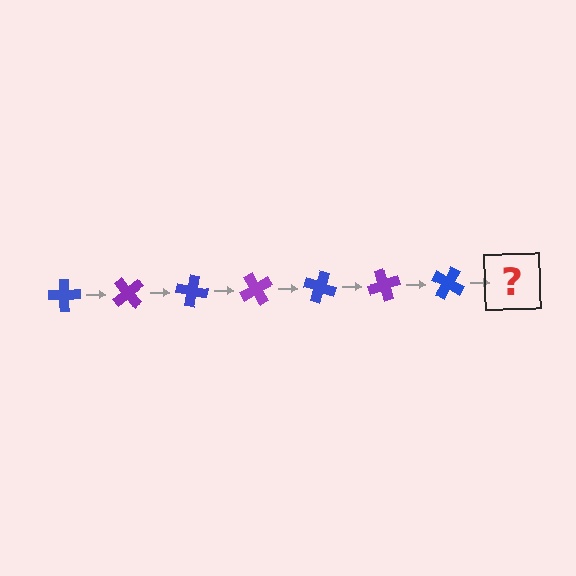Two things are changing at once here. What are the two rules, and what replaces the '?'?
The two rules are that it rotates 50 degrees each step and the color cycles through blue and purple. The '?' should be a purple cross, rotated 350 degrees from the start.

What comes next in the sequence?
The next element should be a purple cross, rotated 350 degrees from the start.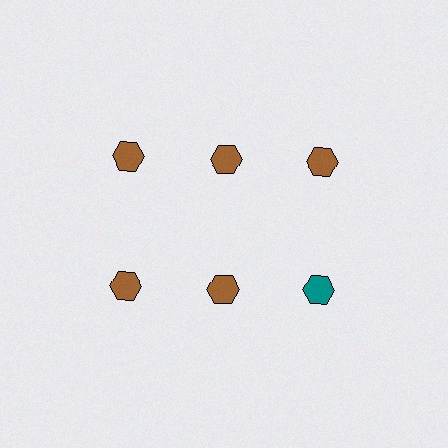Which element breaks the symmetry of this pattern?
The teal hexagon in the second row, center column breaks the symmetry. All other shapes are brown hexagons.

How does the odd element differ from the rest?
It has a different color: teal instead of brown.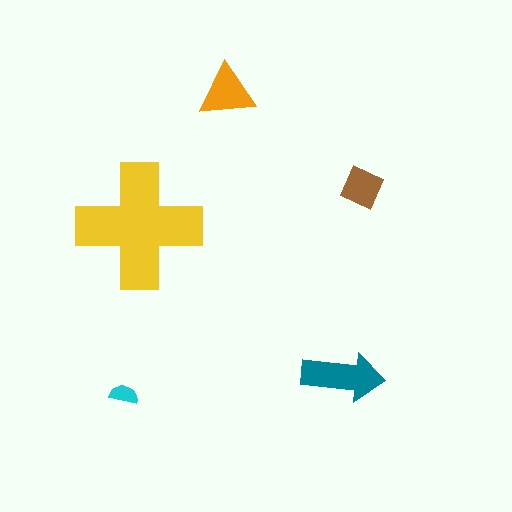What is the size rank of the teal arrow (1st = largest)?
2nd.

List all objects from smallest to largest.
The cyan semicircle, the brown diamond, the orange triangle, the teal arrow, the yellow cross.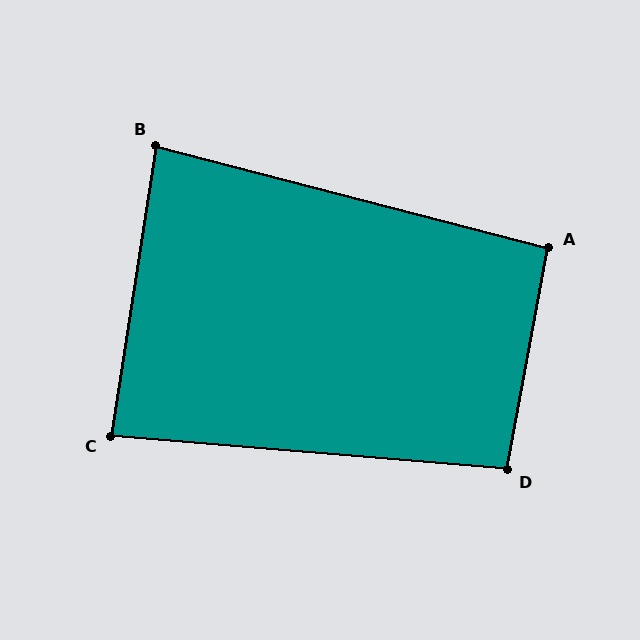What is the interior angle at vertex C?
Approximately 86 degrees (approximately right).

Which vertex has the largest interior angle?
D, at approximately 96 degrees.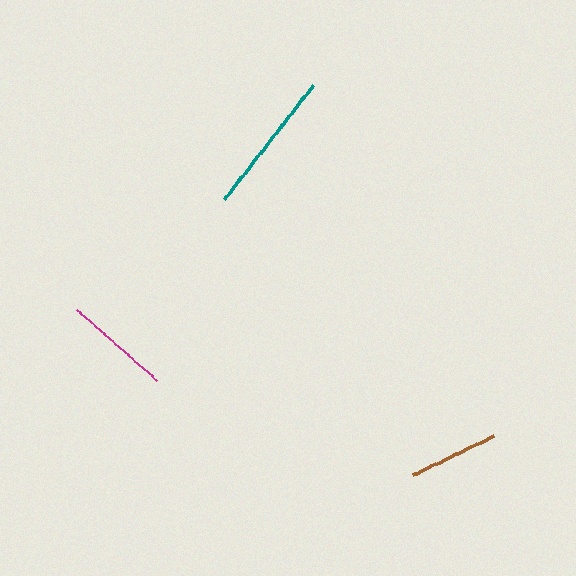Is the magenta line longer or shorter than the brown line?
The magenta line is longer than the brown line.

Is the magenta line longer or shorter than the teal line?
The teal line is longer than the magenta line.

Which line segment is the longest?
The teal line is the longest at approximately 144 pixels.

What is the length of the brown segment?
The brown segment is approximately 90 pixels long.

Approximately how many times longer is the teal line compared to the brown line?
The teal line is approximately 1.6 times the length of the brown line.